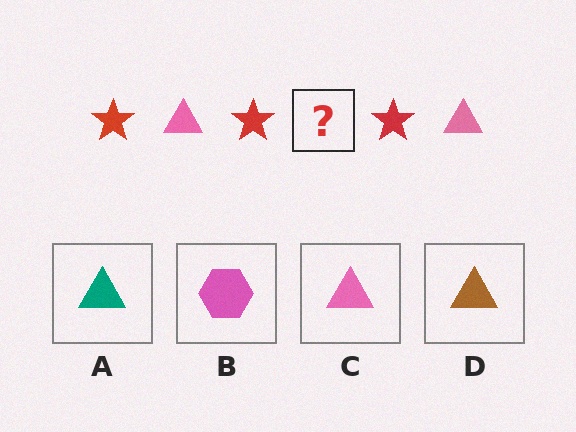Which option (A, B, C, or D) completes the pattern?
C.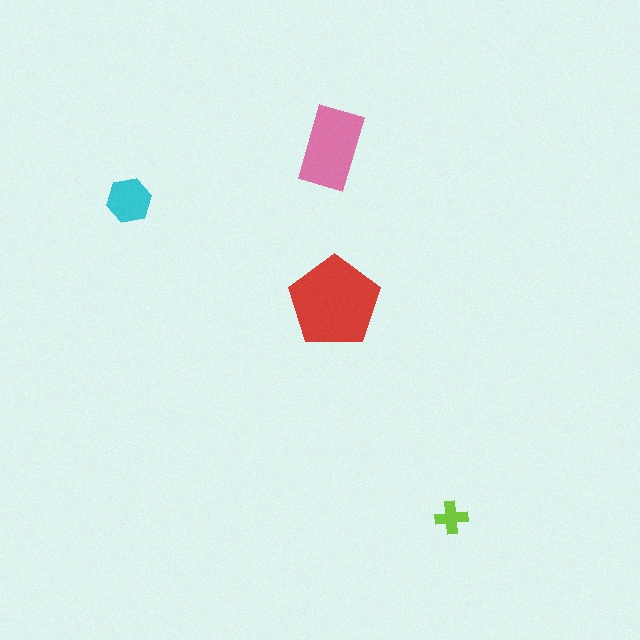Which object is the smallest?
The lime cross.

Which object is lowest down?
The lime cross is bottommost.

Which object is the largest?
The red pentagon.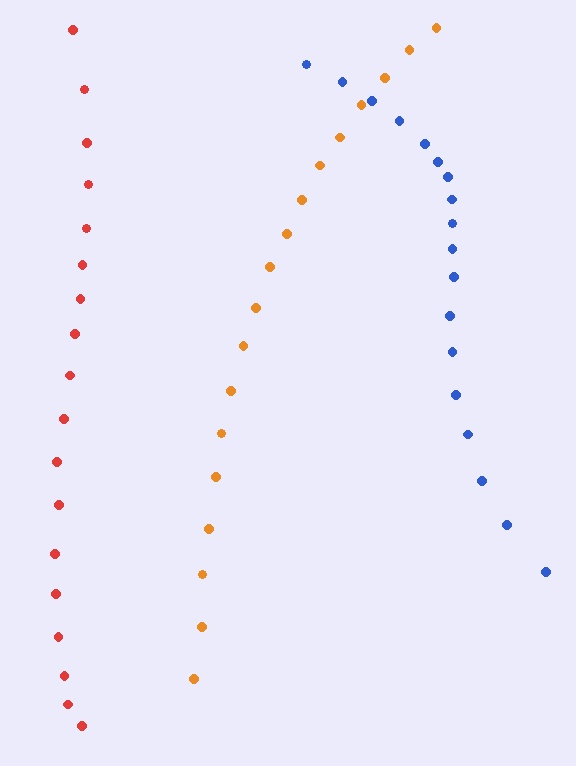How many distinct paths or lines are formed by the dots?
There are 3 distinct paths.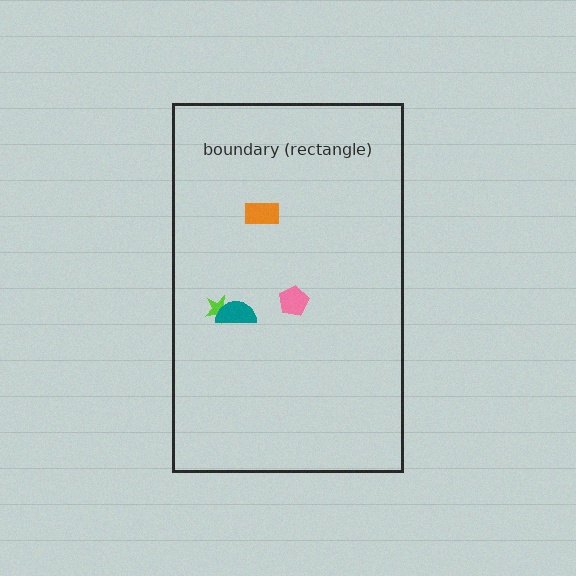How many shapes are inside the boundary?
4 inside, 0 outside.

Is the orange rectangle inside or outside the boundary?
Inside.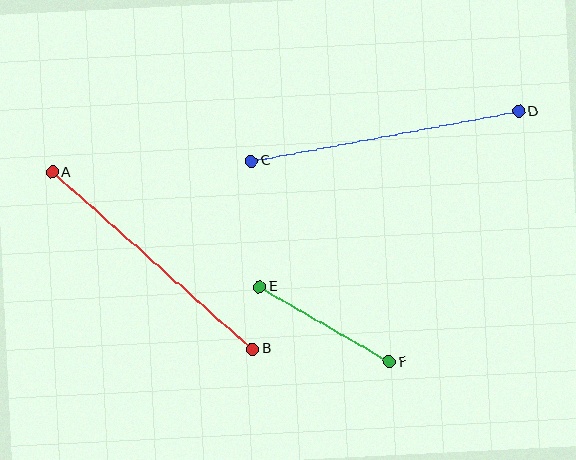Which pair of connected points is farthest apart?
Points C and D are farthest apart.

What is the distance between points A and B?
The distance is approximately 267 pixels.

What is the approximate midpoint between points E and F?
The midpoint is at approximately (324, 324) pixels.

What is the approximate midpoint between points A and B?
The midpoint is at approximately (152, 261) pixels.